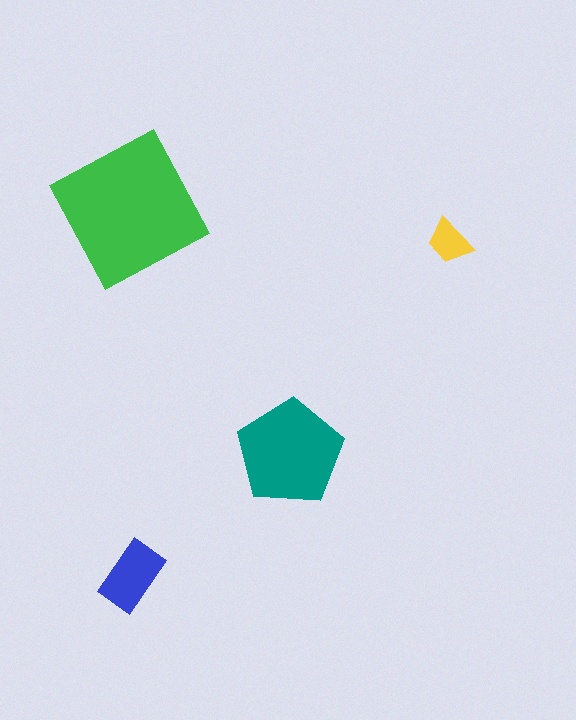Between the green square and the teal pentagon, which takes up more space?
The green square.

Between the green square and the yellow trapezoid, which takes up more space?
The green square.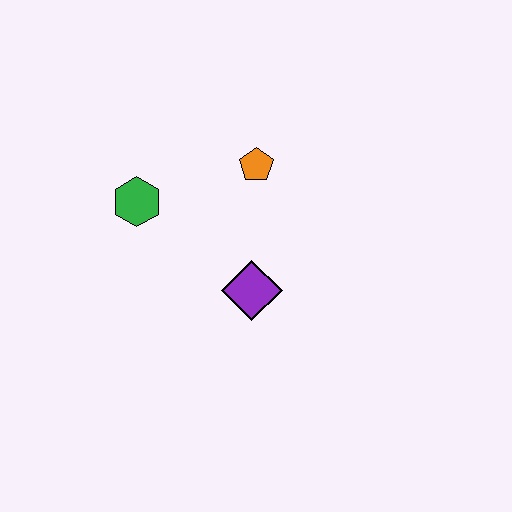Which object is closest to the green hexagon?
The orange pentagon is closest to the green hexagon.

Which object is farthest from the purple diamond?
The green hexagon is farthest from the purple diamond.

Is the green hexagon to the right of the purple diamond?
No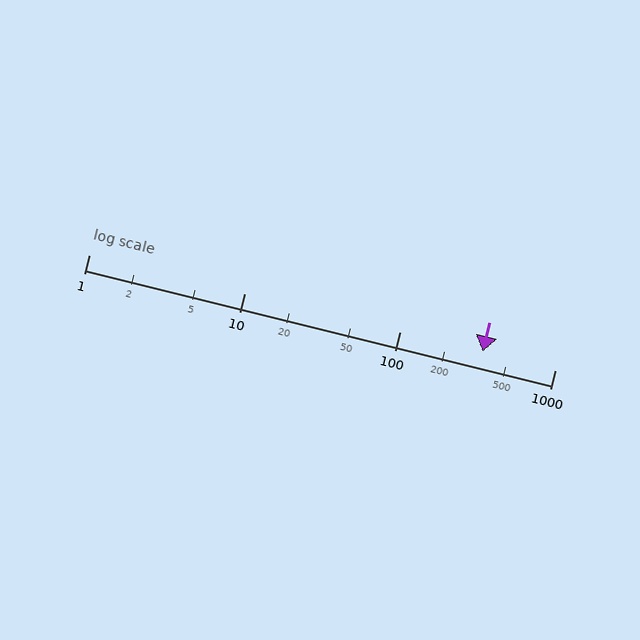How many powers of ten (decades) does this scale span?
The scale spans 3 decades, from 1 to 1000.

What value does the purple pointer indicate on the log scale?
The pointer indicates approximately 340.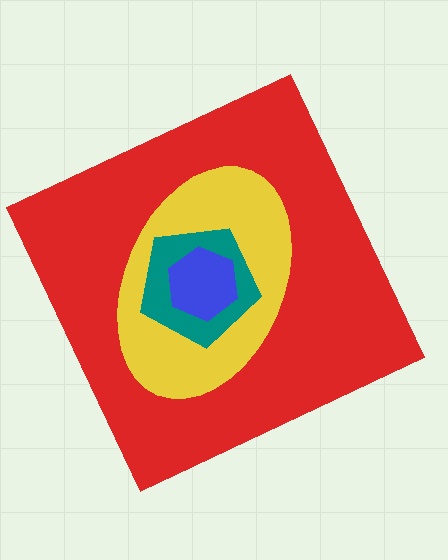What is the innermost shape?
The blue hexagon.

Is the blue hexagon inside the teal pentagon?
Yes.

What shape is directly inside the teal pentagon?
The blue hexagon.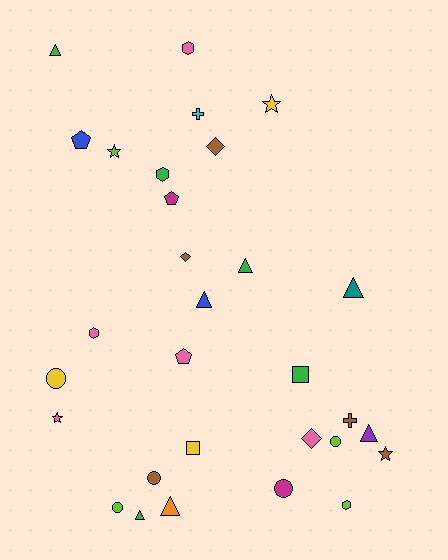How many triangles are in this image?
There are 7 triangles.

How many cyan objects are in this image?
There is 1 cyan object.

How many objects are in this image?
There are 30 objects.